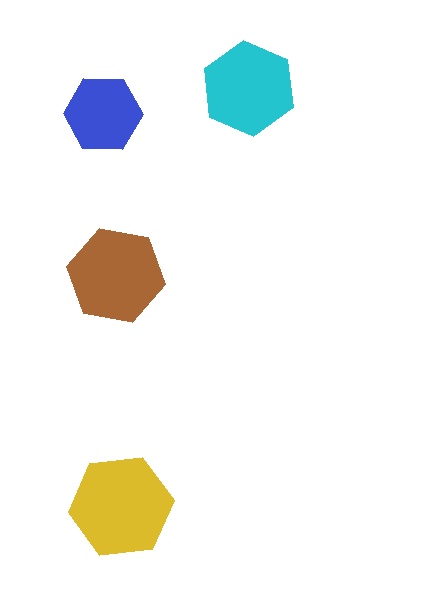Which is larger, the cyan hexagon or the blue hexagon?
The cyan one.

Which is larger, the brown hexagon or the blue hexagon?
The brown one.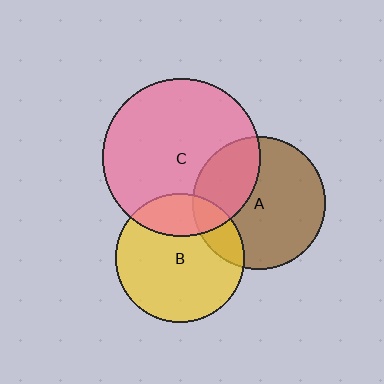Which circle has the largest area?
Circle C (pink).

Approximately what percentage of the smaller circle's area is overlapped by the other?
Approximately 30%.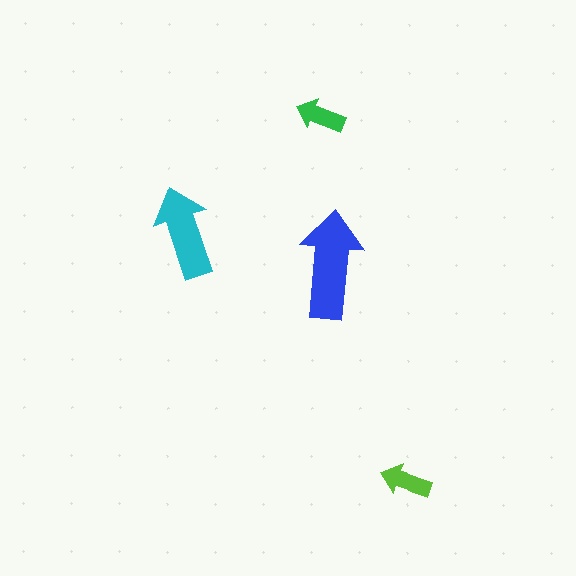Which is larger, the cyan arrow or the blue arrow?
The blue one.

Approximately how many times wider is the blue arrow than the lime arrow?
About 2 times wider.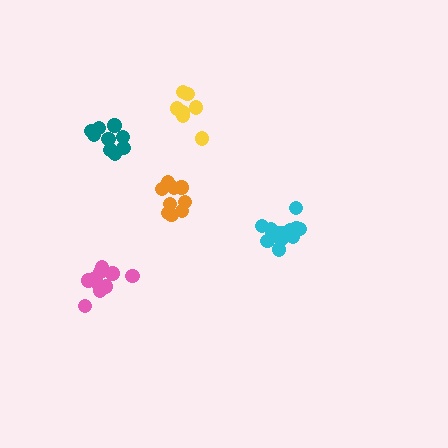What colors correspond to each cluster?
The clusters are colored: yellow, teal, orange, cyan, pink.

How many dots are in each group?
Group 1: 7 dots, Group 2: 9 dots, Group 3: 9 dots, Group 4: 12 dots, Group 5: 10 dots (47 total).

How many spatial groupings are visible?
There are 5 spatial groupings.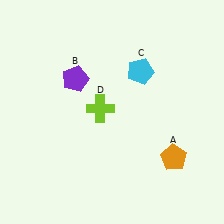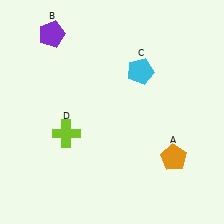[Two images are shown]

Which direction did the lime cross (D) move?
The lime cross (D) moved left.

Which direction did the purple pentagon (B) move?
The purple pentagon (B) moved up.